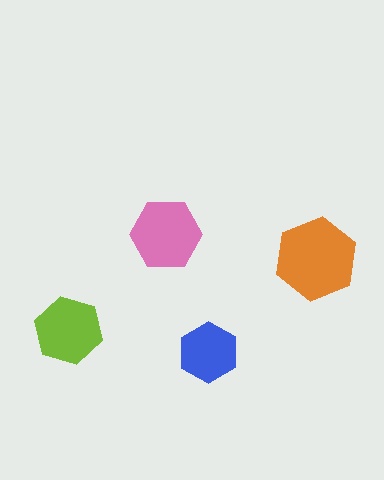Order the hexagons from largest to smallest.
the orange one, the pink one, the lime one, the blue one.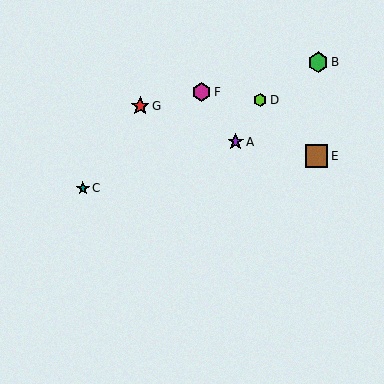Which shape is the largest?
The brown square (labeled E) is the largest.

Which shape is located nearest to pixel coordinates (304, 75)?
The green hexagon (labeled B) at (318, 62) is nearest to that location.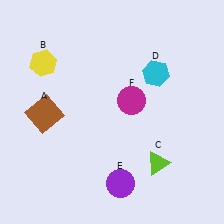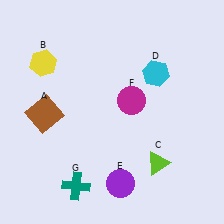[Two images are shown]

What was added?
A teal cross (G) was added in Image 2.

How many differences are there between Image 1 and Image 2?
There is 1 difference between the two images.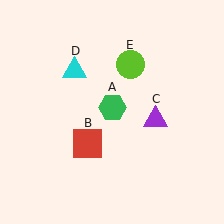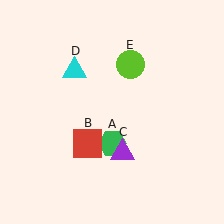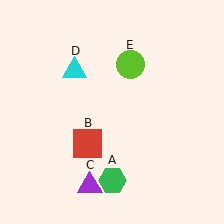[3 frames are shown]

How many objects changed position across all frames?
2 objects changed position: green hexagon (object A), purple triangle (object C).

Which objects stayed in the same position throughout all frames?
Red square (object B) and cyan triangle (object D) and lime circle (object E) remained stationary.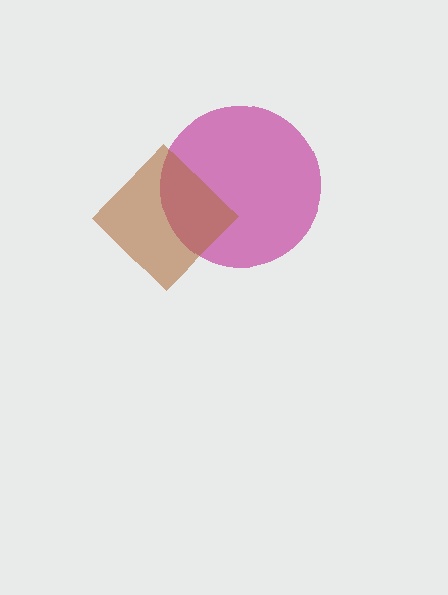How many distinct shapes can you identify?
There are 2 distinct shapes: a magenta circle, a brown diamond.